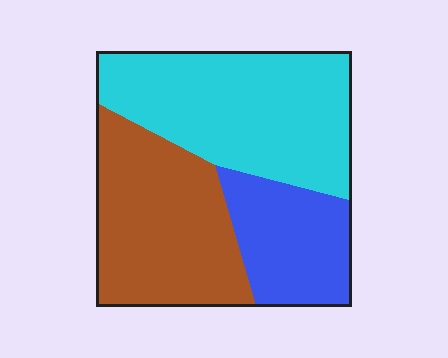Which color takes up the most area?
Cyan, at roughly 45%.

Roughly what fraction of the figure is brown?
Brown covers about 35% of the figure.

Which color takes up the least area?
Blue, at roughly 20%.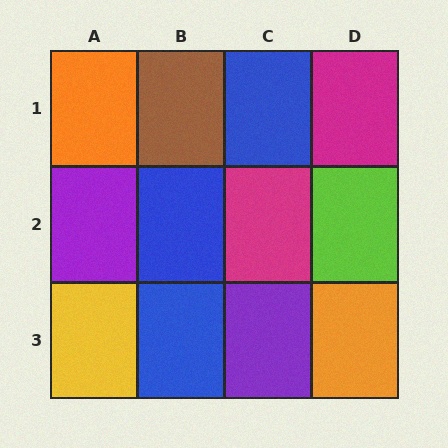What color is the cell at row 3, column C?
Purple.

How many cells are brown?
1 cell is brown.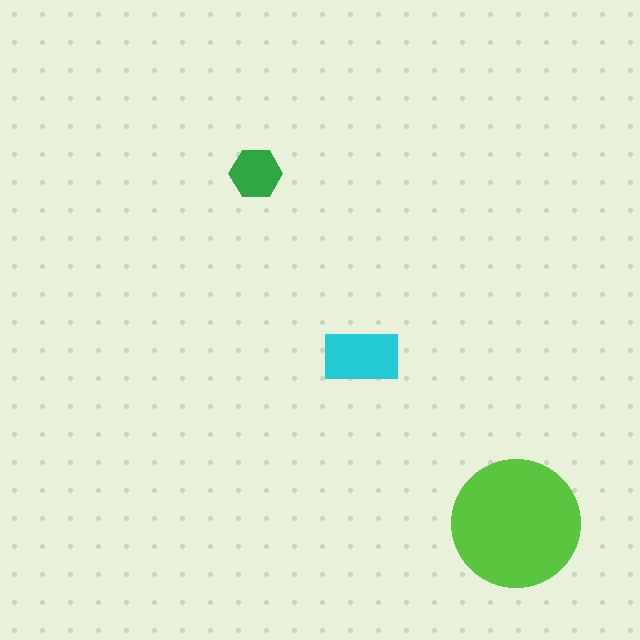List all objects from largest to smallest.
The lime circle, the cyan rectangle, the green hexagon.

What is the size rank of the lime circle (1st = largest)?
1st.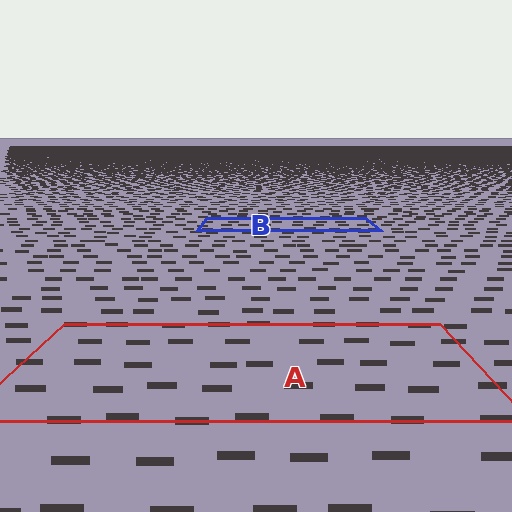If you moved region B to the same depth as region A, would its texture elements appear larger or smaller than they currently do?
They would appear larger. At a closer depth, the same texture elements are projected at a bigger on-screen size.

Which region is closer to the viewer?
Region A is closer. The texture elements there are larger and more spread out.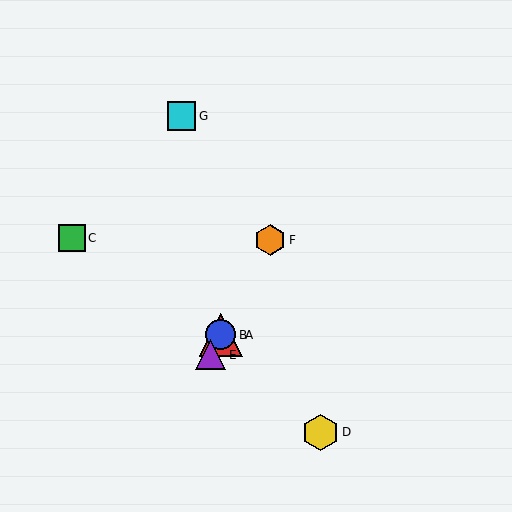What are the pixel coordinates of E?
Object E is at (211, 355).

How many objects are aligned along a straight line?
4 objects (A, B, E, F) are aligned along a straight line.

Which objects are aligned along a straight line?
Objects A, B, E, F are aligned along a straight line.